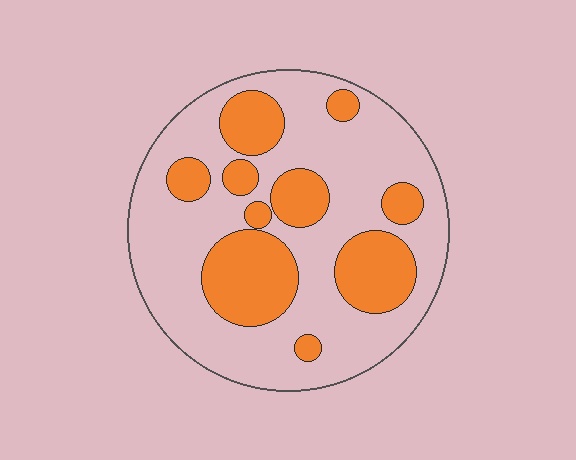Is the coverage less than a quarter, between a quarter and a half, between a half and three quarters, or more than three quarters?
Between a quarter and a half.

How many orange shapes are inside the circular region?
10.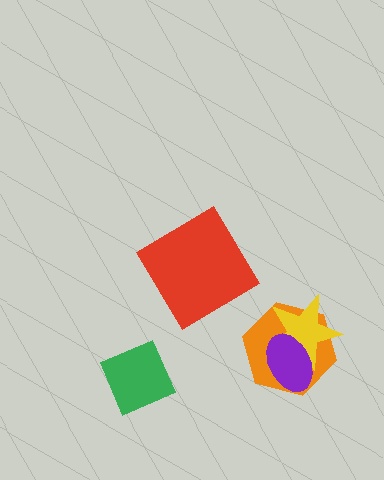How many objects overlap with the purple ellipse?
2 objects overlap with the purple ellipse.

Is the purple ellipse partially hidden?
No, no other shape covers it.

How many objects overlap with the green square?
0 objects overlap with the green square.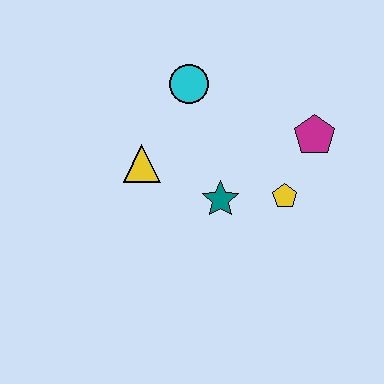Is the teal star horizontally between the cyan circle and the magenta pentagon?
Yes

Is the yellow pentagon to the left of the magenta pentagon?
Yes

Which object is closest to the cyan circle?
The yellow triangle is closest to the cyan circle.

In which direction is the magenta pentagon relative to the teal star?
The magenta pentagon is to the right of the teal star.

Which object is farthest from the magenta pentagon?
The yellow triangle is farthest from the magenta pentagon.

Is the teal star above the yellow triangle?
No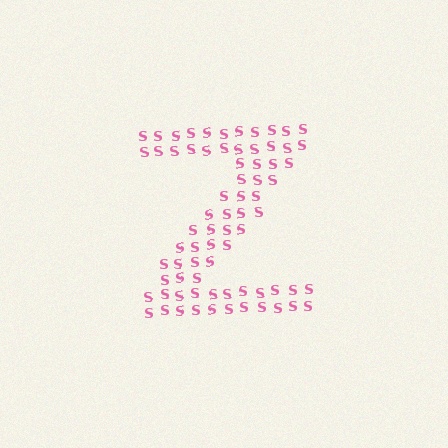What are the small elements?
The small elements are letter S's.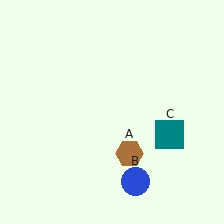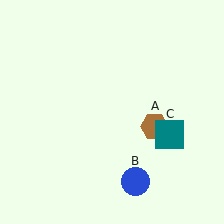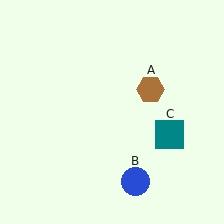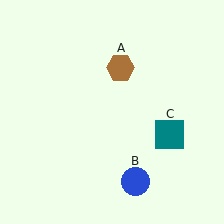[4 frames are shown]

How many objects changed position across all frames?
1 object changed position: brown hexagon (object A).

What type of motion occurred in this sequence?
The brown hexagon (object A) rotated counterclockwise around the center of the scene.